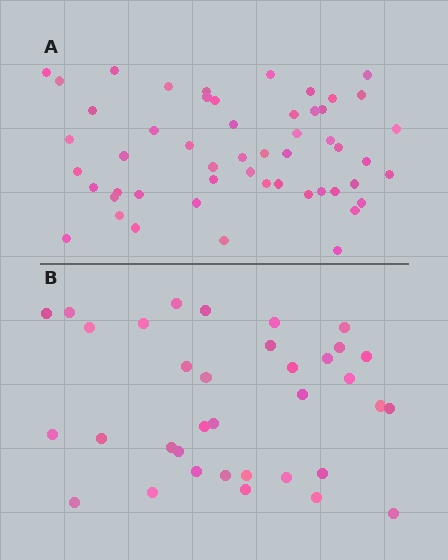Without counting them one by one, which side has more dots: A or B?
Region A (the top region) has more dots.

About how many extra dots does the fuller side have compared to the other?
Region A has approximately 15 more dots than region B.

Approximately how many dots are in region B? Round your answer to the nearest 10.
About 40 dots. (The exact count is 35, which rounds to 40.)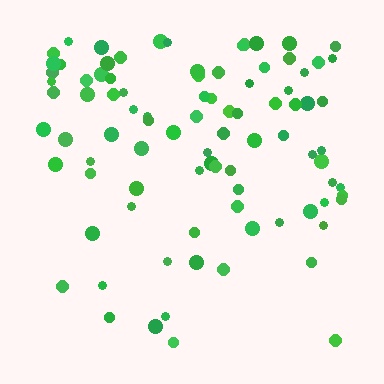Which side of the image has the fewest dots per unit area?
The bottom.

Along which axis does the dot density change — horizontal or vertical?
Vertical.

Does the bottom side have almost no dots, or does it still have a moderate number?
Still a moderate number, just noticeably fewer than the top.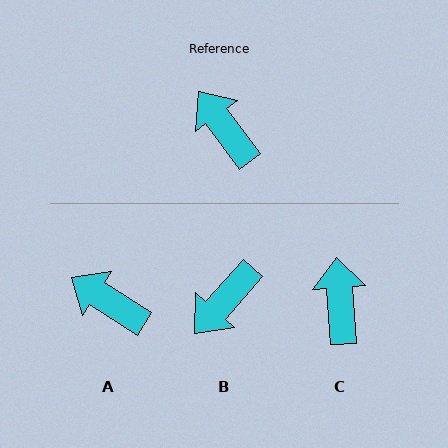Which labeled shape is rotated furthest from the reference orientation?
B, about 102 degrees away.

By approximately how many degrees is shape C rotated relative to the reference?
Approximately 32 degrees clockwise.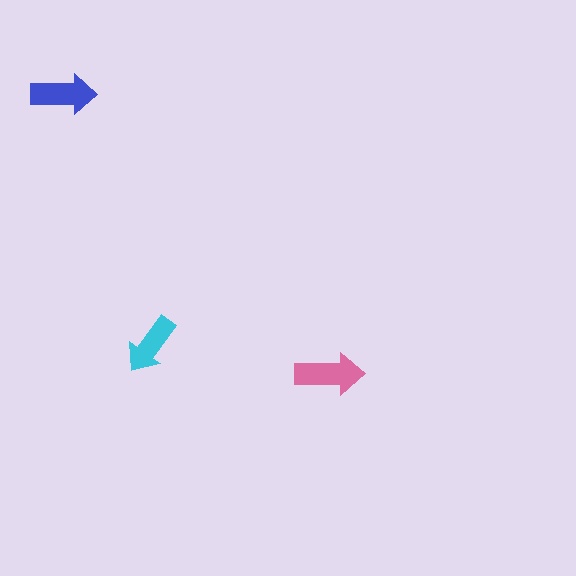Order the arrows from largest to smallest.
the pink one, the blue one, the cyan one.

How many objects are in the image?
There are 3 objects in the image.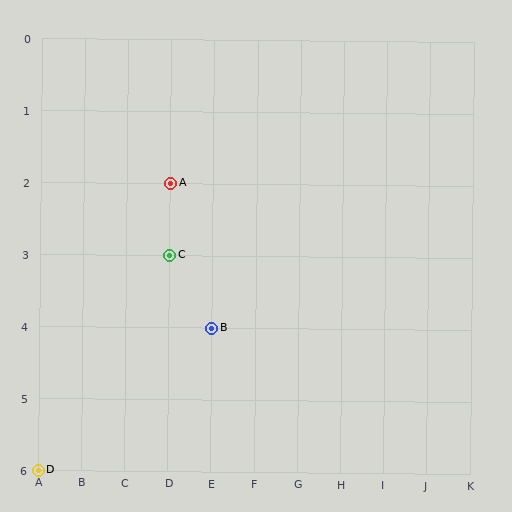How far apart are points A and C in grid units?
Points A and C are 1 row apart.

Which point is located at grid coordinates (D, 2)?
Point A is at (D, 2).